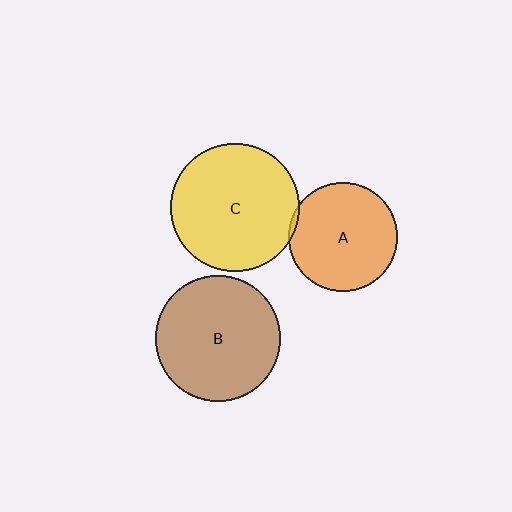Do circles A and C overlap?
Yes.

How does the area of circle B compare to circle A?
Approximately 1.3 times.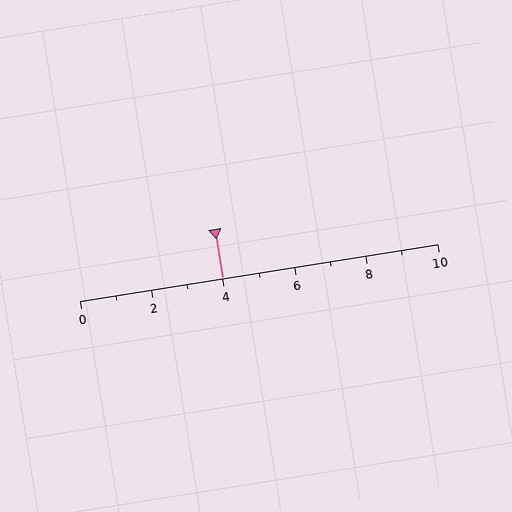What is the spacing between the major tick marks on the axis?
The major ticks are spaced 2 apart.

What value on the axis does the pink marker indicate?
The marker indicates approximately 4.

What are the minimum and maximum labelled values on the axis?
The axis runs from 0 to 10.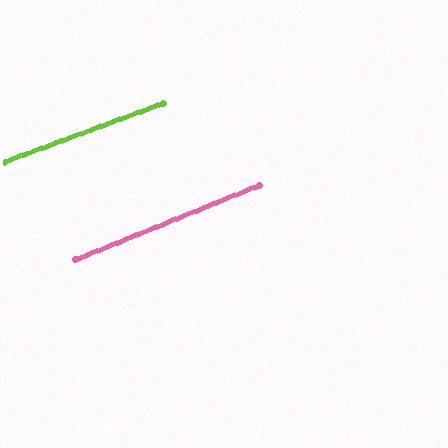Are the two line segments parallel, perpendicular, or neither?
Parallel — their directions differ by only 1.8°.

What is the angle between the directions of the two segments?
Approximately 2 degrees.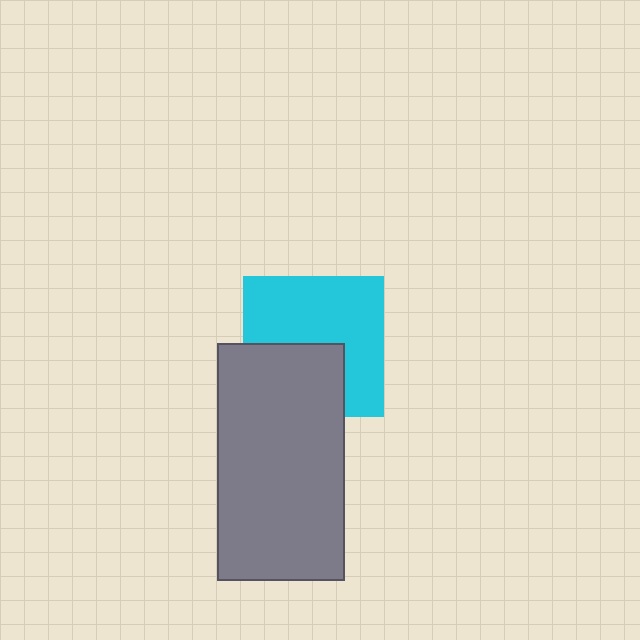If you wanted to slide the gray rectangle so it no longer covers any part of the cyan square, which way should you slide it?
Slide it down — that is the most direct way to separate the two shapes.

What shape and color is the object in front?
The object in front is a gray rectangle.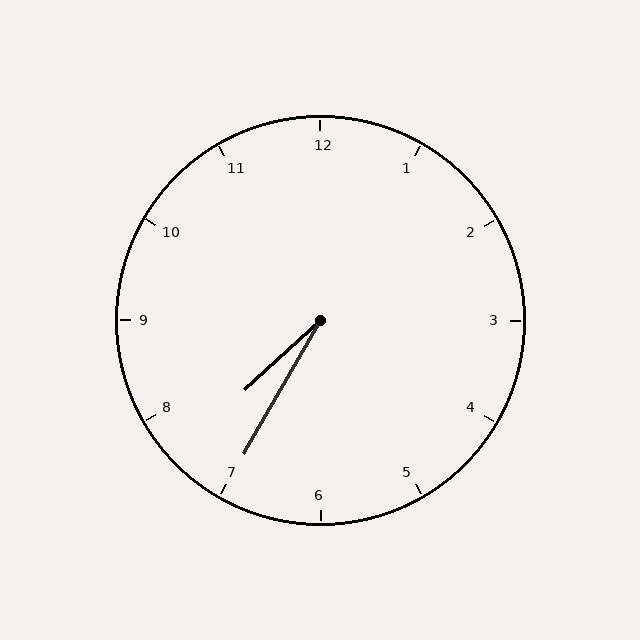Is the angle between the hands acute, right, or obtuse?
It is acute.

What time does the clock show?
7:35.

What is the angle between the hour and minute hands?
Approximately 18 degrees.